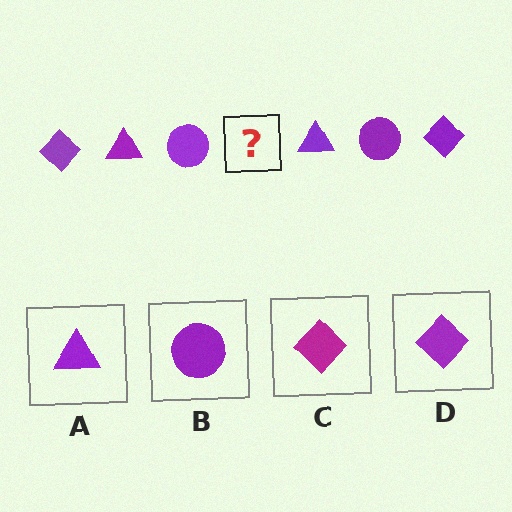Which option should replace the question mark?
Option D.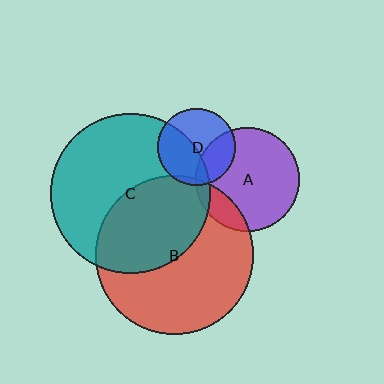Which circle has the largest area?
Circle C (teal).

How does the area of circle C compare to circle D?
Approximately 4.3 times.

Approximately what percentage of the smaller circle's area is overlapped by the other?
Approximately 45%.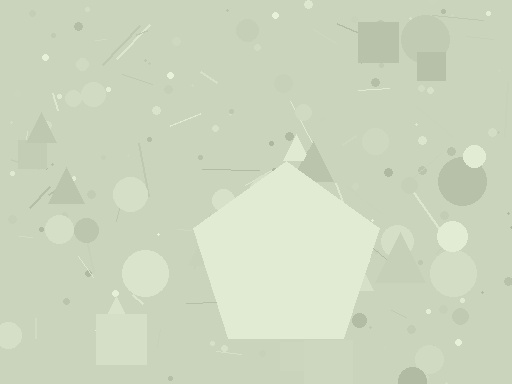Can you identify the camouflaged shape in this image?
The camouflaged shape is a pentagon.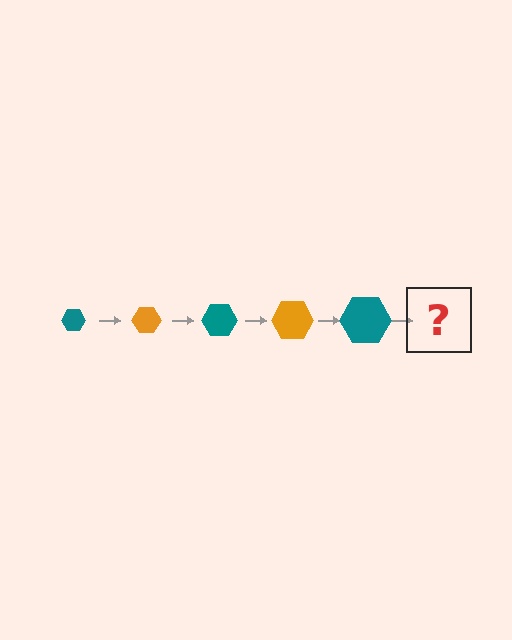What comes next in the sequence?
The next element should be an orange hexagon, larger than the previous one.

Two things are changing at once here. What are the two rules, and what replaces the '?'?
The two rules are that the hexagon grows larger each step and the color cycles through teal and orange. The '?' should be an orange hexagon, larger than the previous one.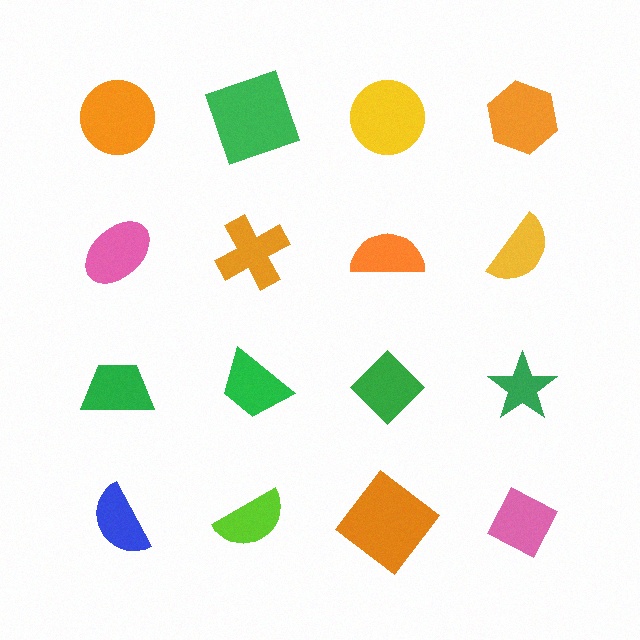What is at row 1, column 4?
An orange hexagon.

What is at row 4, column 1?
A blue semicircle.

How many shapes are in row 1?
4 shapes.